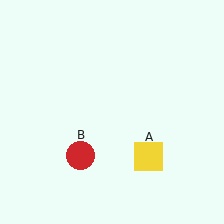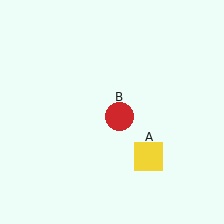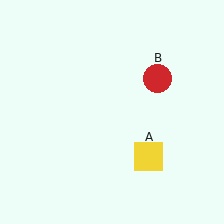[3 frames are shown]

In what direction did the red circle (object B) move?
The red circle (object B) moved up and to the right.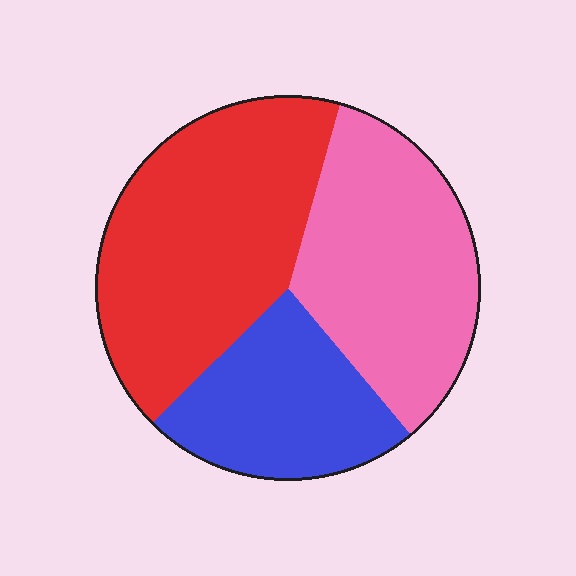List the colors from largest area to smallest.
From largest to smallest: red, pink, blue.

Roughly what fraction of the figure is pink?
Pink covers about 35% of the figure.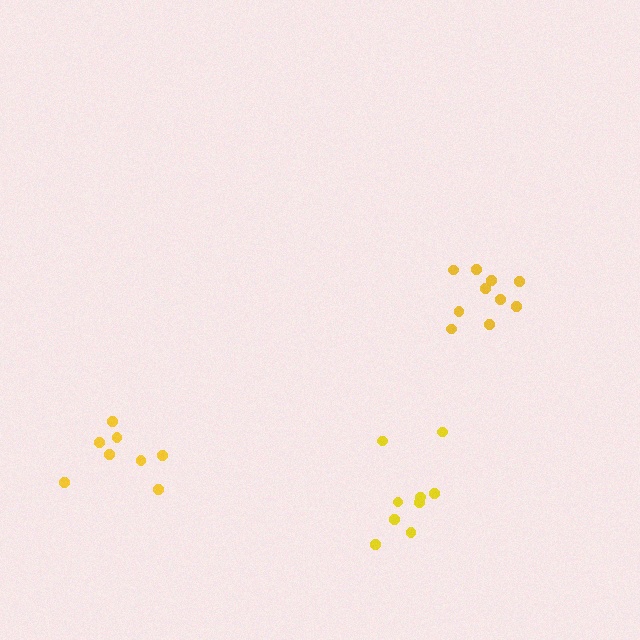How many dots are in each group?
Group 1: 10 dots, Group 2: 8 dots, Group 3: 9 dots (27 total).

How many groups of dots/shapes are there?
There are 3 groups.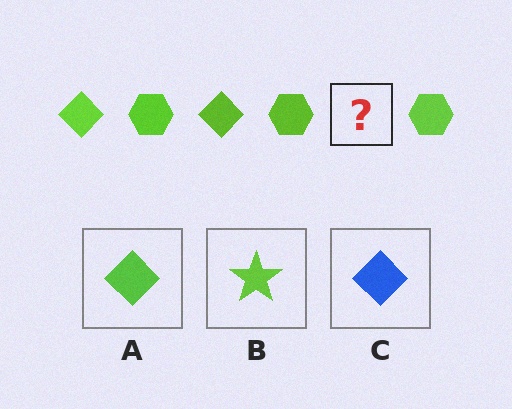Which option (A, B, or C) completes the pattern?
A.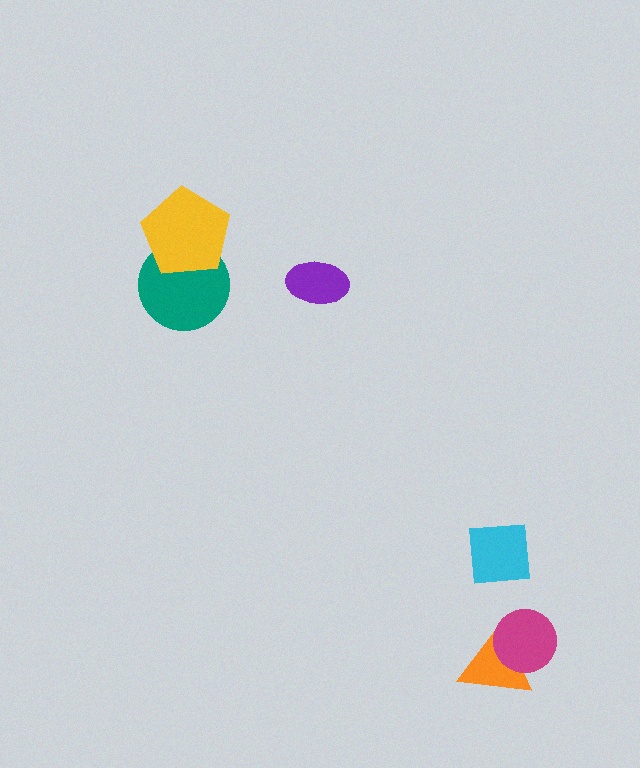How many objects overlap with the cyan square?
0 objects overlap with the cyan square.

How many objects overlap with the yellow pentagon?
1 object overlaps with the yellow pentagon.